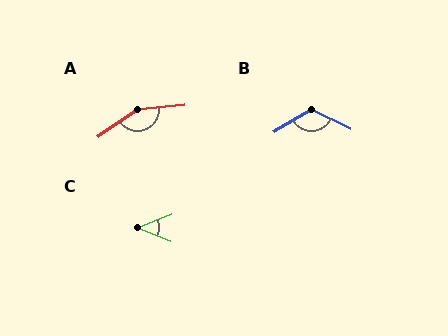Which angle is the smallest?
C, at approximately 43 degrees.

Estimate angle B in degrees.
Approximately 123 degrees.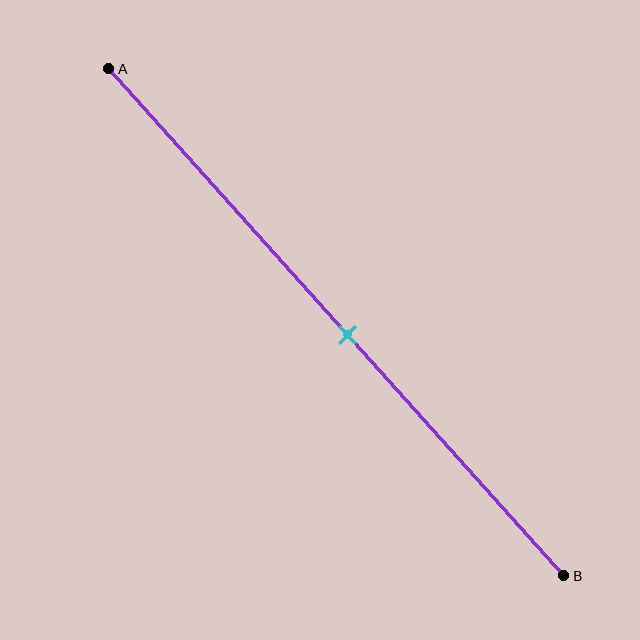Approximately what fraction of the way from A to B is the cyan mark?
The cyan mark is approximately 50% of the way from A to B.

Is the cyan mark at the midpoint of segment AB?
Yes, the mark is approximately at the midpoint.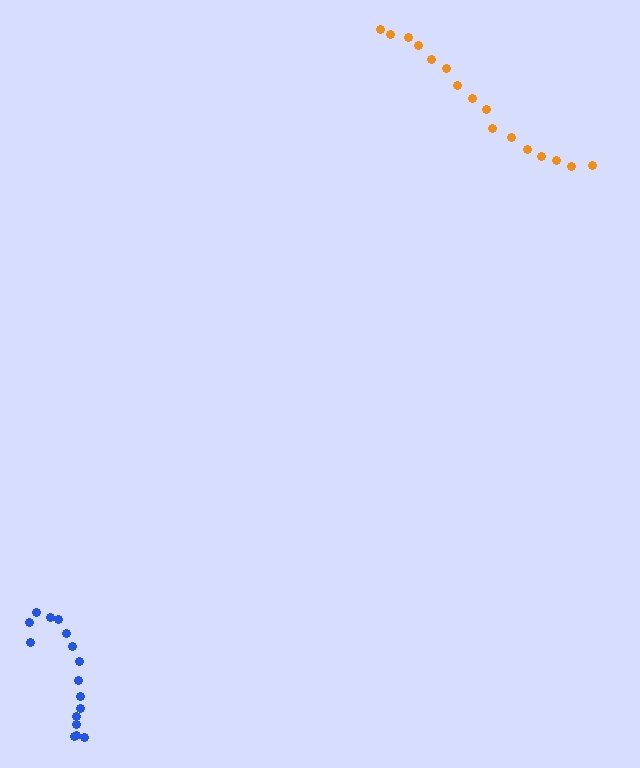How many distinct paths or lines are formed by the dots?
There are 2 distinct paths.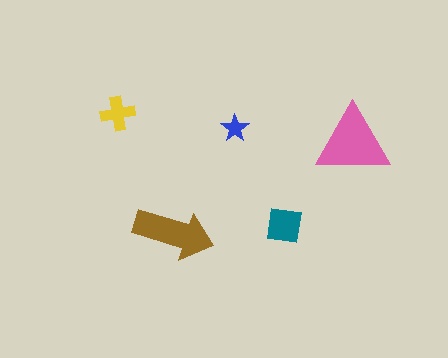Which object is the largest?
The pink triangle.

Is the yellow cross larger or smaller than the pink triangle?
Smaller.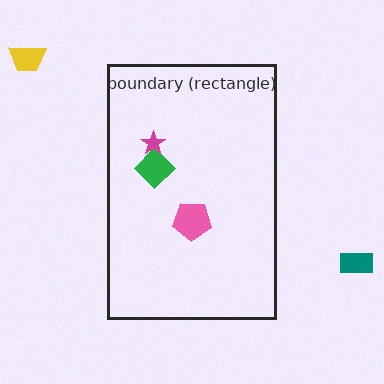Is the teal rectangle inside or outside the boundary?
Outside.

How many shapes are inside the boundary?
3 inside, 2 outside.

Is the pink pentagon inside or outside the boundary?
Inside.